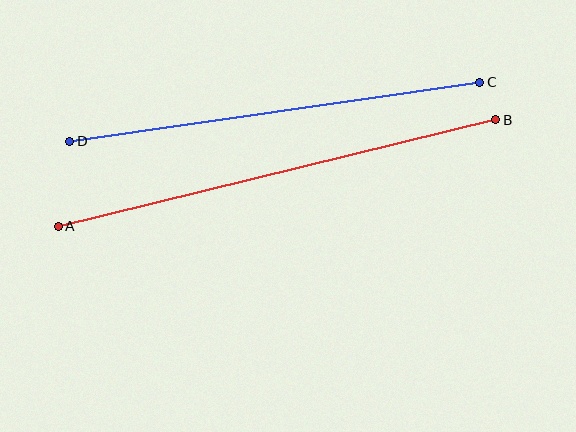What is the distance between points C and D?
The distance is approximately 414 pixels.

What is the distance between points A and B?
The distance is approximately 450 pixels.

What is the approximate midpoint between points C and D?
The midpoint is at approximately (275, 112) pixels.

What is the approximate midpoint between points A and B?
The midpoint is at approximately (277, 173) pixels.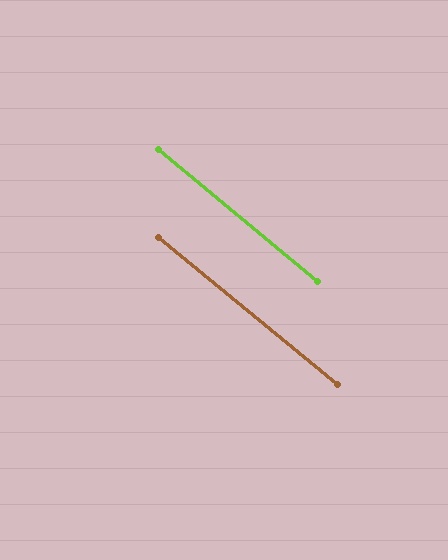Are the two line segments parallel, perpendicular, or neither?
Parallel — their directions differ by only 0.6°.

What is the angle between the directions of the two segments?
Approximately 1 degree.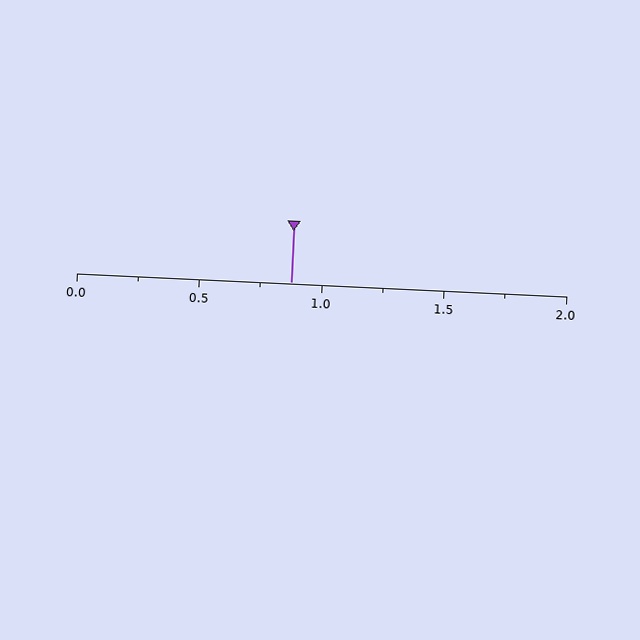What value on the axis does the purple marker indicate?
The marker indicates approximately 0.88.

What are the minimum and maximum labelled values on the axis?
The axis runs from 0.0 to 2.0.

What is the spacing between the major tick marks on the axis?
The major ticks are spaced 0.5 apart.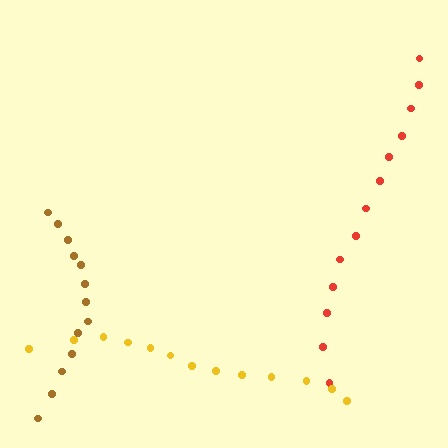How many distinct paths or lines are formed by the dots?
There are 3 distinct paths.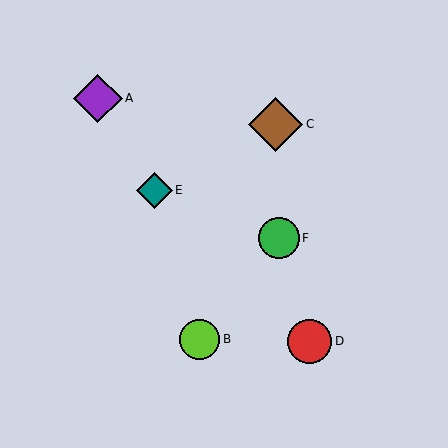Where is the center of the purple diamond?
The center of the purple diamond is at (98, 98).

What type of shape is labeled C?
Shape C is a brown diamond.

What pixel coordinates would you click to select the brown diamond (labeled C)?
Click at (276, 124) to select the brown diamond C.